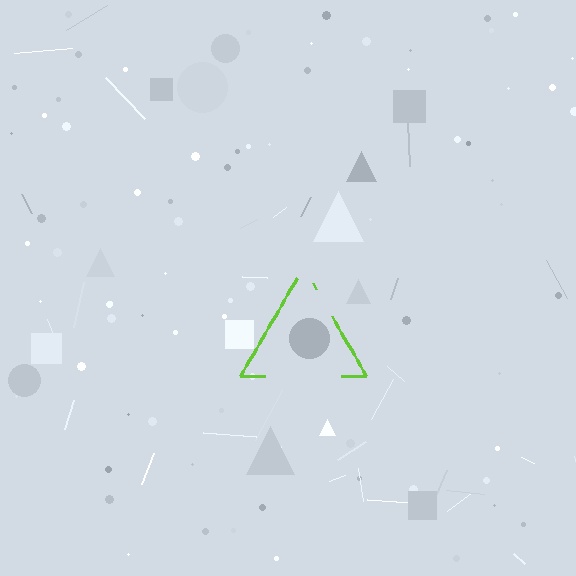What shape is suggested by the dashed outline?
The dashed outline suggests a triangle.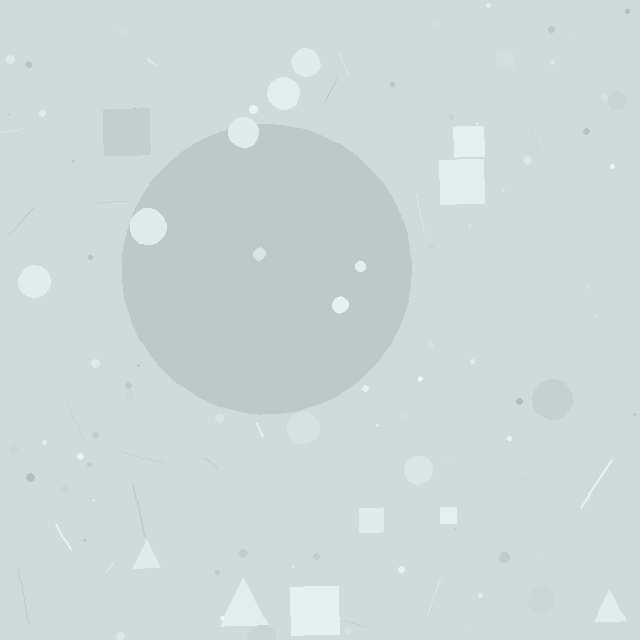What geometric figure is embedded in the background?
A circle is embedded in the background.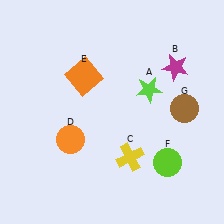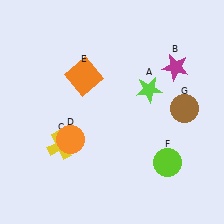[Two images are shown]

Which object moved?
The yellow cross (C) moved left.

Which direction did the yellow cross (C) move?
The yellow cross (C) moved left.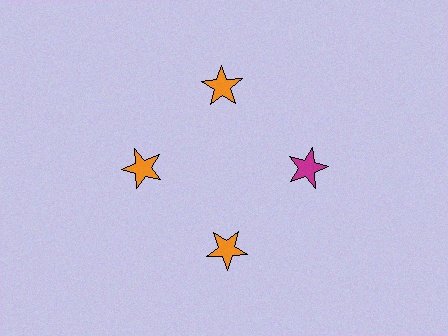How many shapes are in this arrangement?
There are 4 shapes arranged in a ring pattern.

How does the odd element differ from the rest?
It has a different color: magenta instead of orange.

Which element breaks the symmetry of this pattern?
The magenta star at roughly the 3 o'clock position breaks the symmetry. All other shapes are orange stars.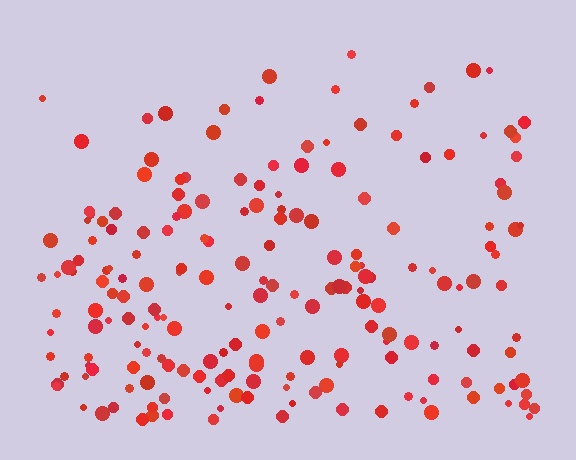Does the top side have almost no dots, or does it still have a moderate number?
Still a moderate number, just noticeably fewer than the bottom.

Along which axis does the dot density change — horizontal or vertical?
Vertical.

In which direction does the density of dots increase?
From top to bottom, with the bottom side densest.